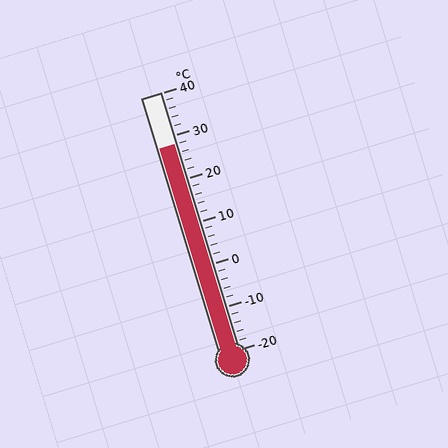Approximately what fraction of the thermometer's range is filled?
The thermometer is filled to approximately 80% of its range.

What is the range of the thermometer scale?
The thermometer scale ranges from -20°C to 40°C.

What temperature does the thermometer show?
The thermometer shows approximately 28°C.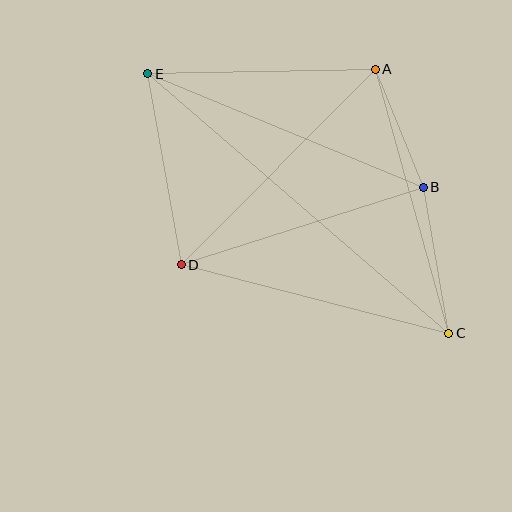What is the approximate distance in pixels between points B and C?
The distance between B and C is approximately 148 pixels.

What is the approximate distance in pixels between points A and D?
The distance between A and D is approximately 275 pixels.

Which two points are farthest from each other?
Points C and E are farthest from each other.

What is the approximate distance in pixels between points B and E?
The distance between B and E is approximately 298 pixels.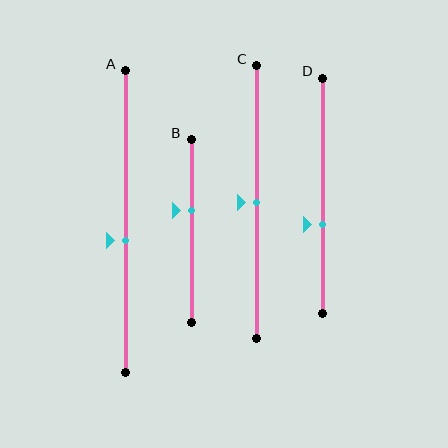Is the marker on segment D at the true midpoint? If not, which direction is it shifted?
No, the marker on segment D is shifted downward by about 12% of the segment length.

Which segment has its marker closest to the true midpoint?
Segment C has its marker closest to the true midpoint.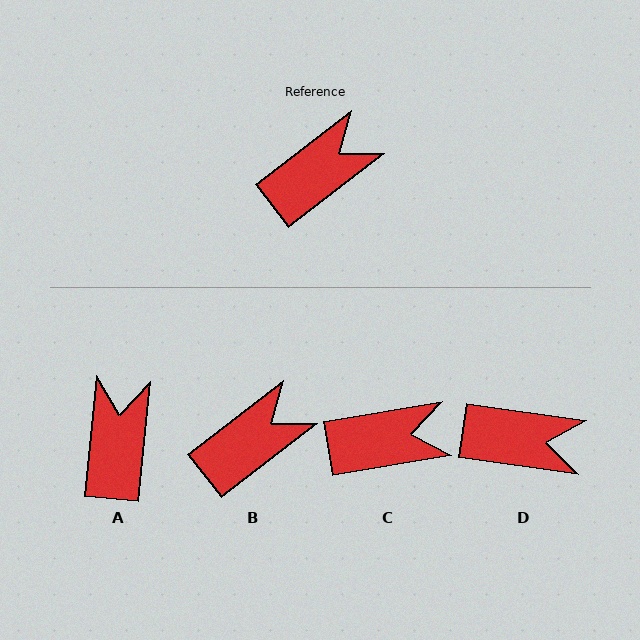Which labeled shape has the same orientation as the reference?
B.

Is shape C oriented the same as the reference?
No, it is off by about 28 degrees.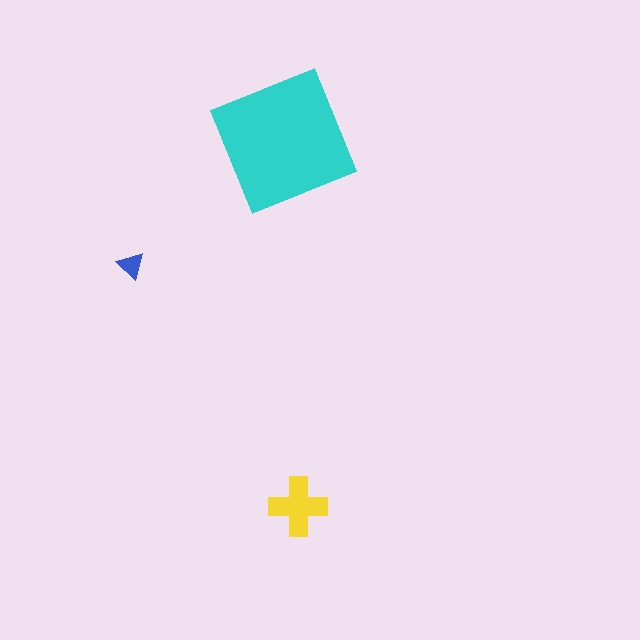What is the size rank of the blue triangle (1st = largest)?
3rd.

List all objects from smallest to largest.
The blue triangle, the yellow cross, the cyan square.